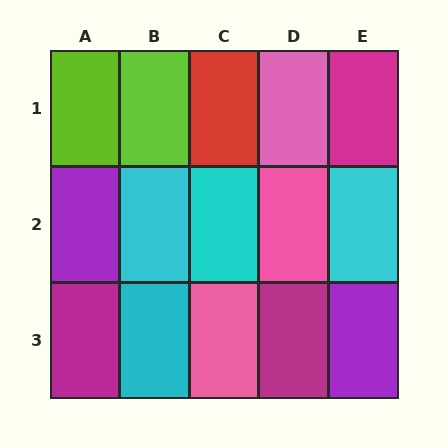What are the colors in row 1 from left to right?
Lime, lime, red, pink, magenta.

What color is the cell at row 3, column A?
Magenta.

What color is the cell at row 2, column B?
Cyan.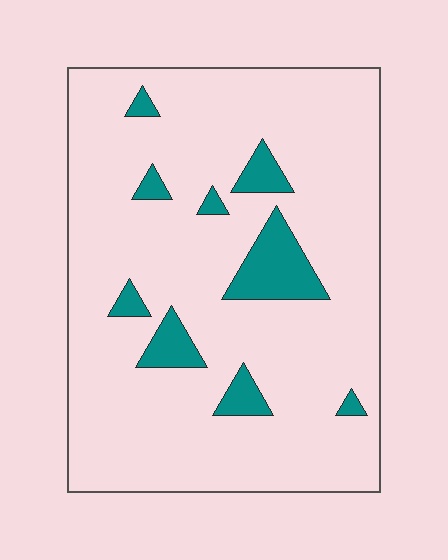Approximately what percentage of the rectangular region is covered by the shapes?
Approximately 10%.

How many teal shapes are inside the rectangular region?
9.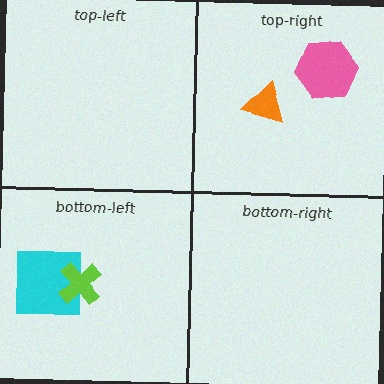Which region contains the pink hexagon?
The top-right region.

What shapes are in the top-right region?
The pink hexagon, the orange triangle.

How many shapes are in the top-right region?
2.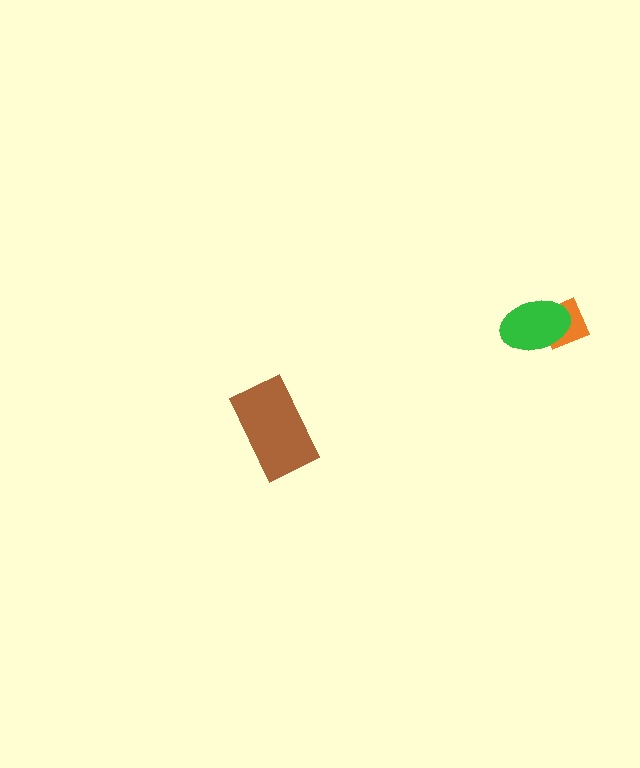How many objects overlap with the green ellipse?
1 object overlaps with the green ellipse.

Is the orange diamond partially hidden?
Yes, it is partially covered by another shape.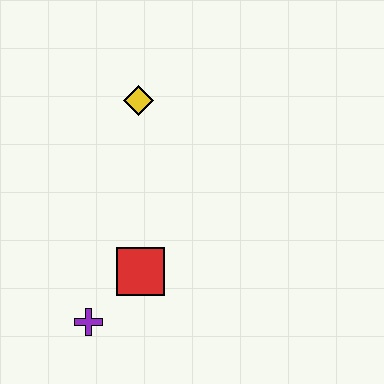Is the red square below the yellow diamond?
Yes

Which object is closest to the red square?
The purple cross is closest to the red square.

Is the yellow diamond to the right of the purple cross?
Yes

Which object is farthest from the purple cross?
The yellow diamond is farthest from the purple cross.